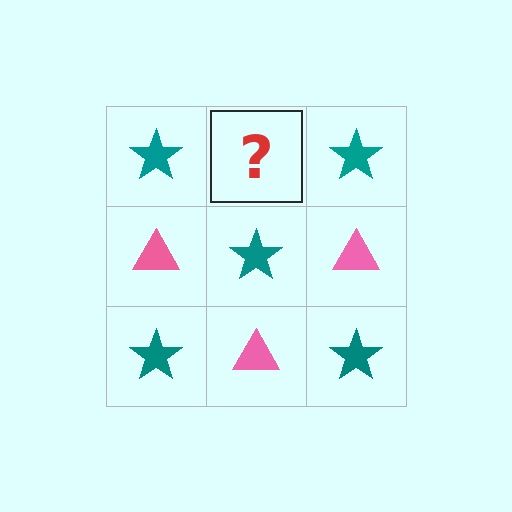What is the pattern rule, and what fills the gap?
The rule is that it alternates teal star and pink triangle in a checkerboard pattern. The gap should be filled with a pink triangle.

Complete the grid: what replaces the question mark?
The question mark should be replaced with a pink triangle.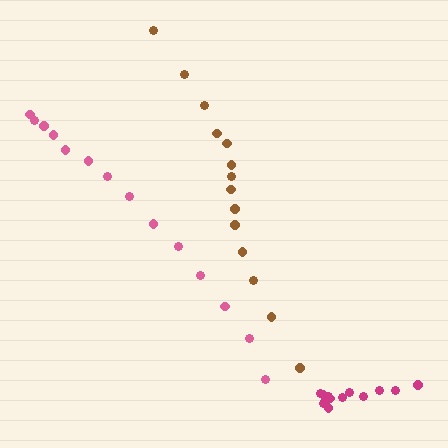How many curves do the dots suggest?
There are 3 distinct paths.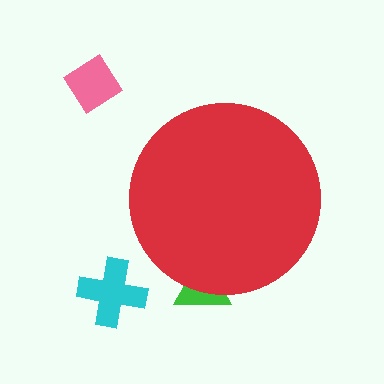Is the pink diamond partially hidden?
No, the pink diamond is fully visible.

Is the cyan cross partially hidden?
No, the cyan cross is fully visible.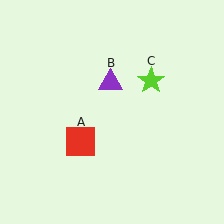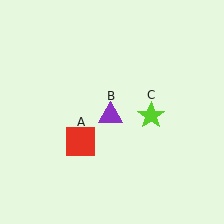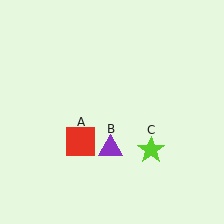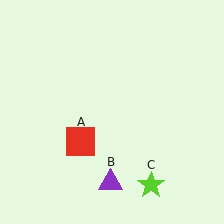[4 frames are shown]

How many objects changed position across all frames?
2 objects changed position: purple triangle (object B), lime star (object C).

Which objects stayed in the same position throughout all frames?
Red square (object A) remained stationary.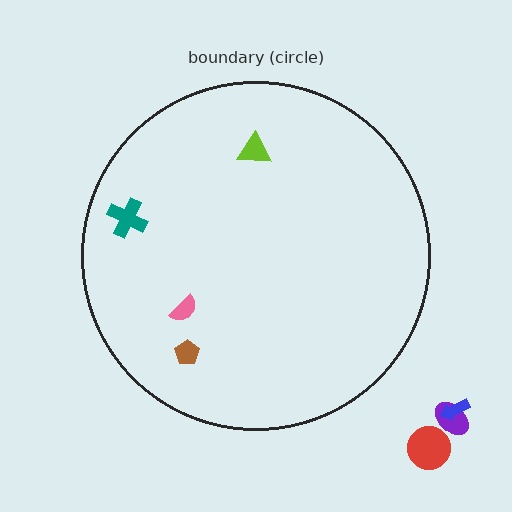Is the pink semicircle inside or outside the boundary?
Inside.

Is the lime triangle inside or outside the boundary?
Inside.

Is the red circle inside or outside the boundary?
Outside.